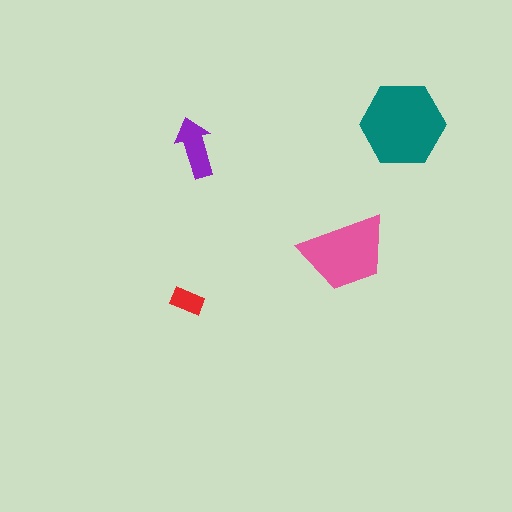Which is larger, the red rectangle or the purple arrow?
The purple arrow.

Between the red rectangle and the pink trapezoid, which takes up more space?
The pink trapezoid.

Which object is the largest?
The teal hexagon.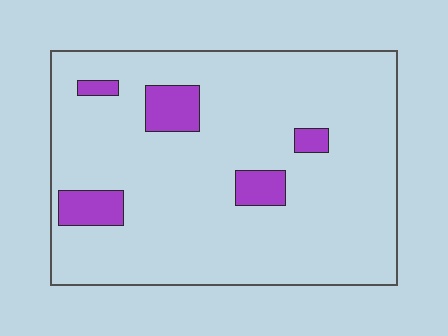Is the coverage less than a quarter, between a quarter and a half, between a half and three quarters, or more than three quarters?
Less than a quarter.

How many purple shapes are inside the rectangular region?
5.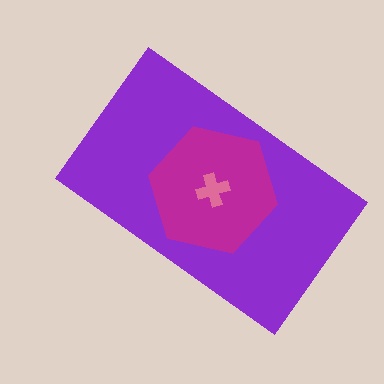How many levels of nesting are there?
3.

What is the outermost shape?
The purple rectangle.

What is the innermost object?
The pink cross.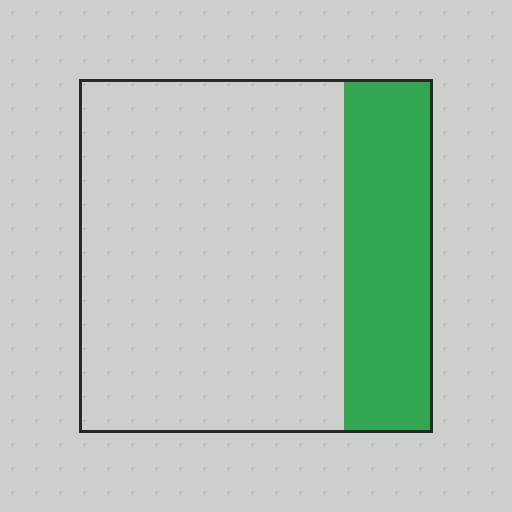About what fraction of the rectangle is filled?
About one quarter (1/4).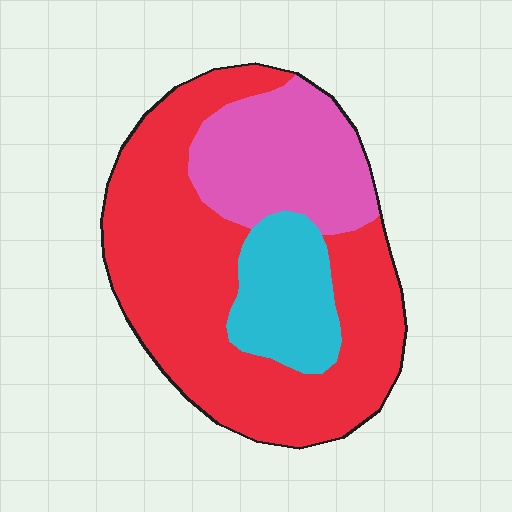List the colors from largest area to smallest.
From largest to smallest: red, pink, cyan.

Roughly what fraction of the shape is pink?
Pink takes up less than a quarter of the shape.